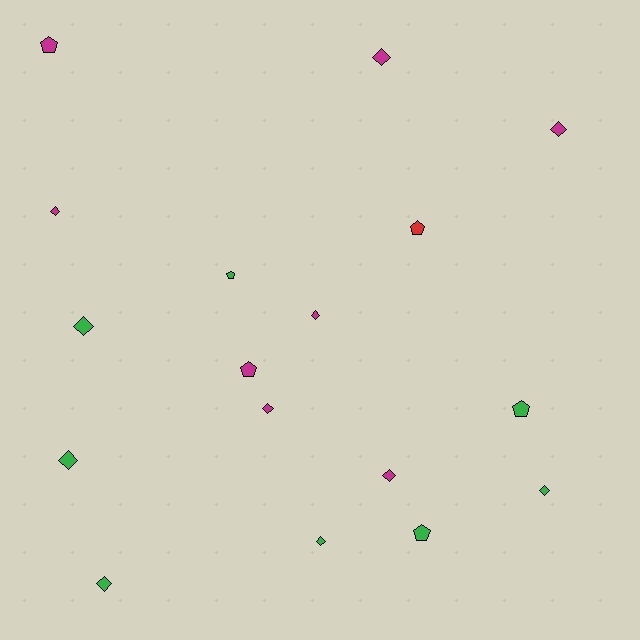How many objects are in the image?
There are 17 objects.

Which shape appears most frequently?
Diamond, with 11 objects.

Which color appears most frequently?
Green, with 8 objects.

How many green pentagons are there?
There are 3 green pentagons.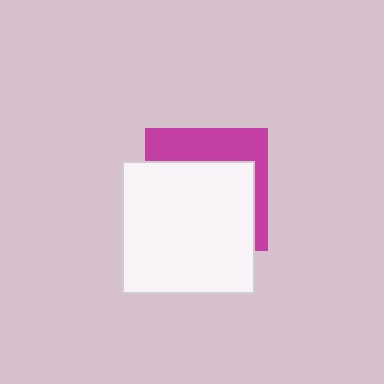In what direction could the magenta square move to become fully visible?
The magenta square could move up. That would shift it out from behind the white square entirely.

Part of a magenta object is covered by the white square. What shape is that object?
It is a square.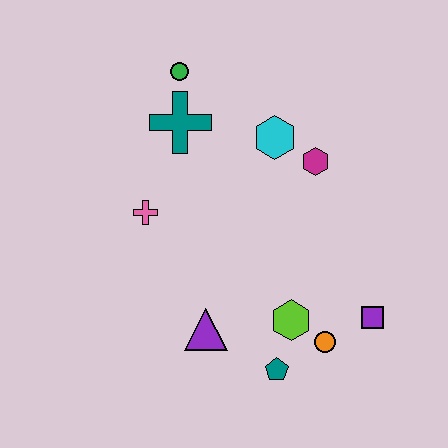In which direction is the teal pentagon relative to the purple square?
The teal pentagon is to the left of the purple square.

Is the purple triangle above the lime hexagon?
No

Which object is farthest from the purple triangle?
The green circle is farthest from the purple triangle.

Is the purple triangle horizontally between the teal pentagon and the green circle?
Yes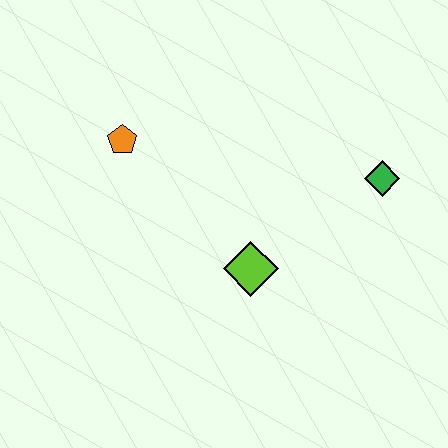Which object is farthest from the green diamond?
The orange pentagon is farthest from the green diamond.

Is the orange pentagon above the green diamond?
Yes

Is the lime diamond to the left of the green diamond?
Yes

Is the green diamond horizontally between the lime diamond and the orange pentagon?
No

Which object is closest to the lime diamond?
The green diamond is closest to the lime diamond.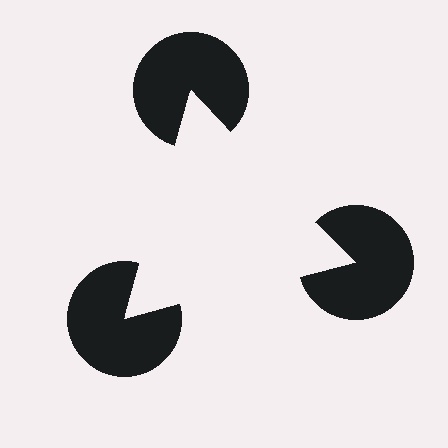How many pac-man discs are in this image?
There are 3 — one at each vertex of the illusory triangle.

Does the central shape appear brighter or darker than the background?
It typically appears slightly brighter than the background, even though no actual brightness change is drawn.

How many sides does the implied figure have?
3 sides.